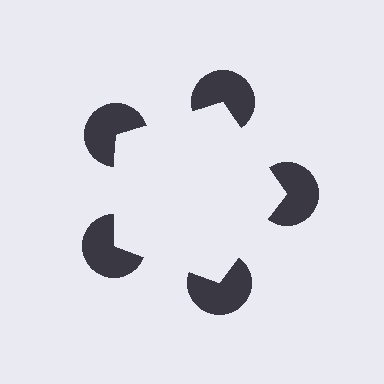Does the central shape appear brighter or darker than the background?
It typically appears slightly brighter than the background, even though no actual brightness change is drawn.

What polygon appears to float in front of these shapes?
An illusory pentagon — its edges are inferred from the aligned wedge cuts in the pac-man discs, not physically drawn.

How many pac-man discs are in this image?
There are 5 — one at each vertex of the illusory pentagon.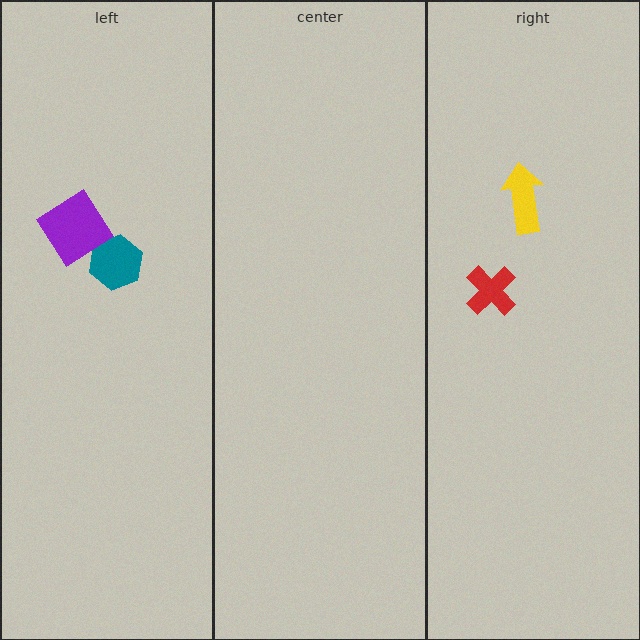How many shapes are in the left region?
2.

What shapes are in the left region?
The teal hexagon, the purple diamond.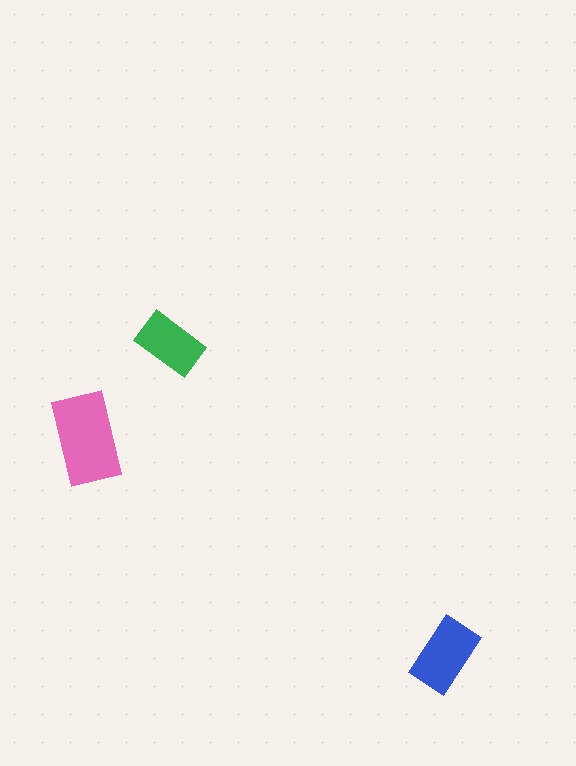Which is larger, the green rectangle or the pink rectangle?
The pink one.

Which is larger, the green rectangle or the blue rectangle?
The blue one.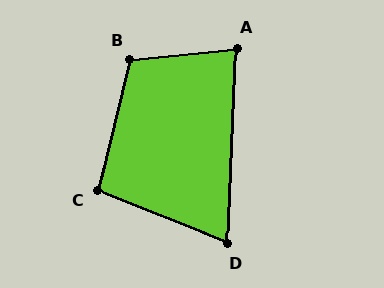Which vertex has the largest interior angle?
B, at approximately 109 degrees.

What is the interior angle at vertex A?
Approximately 82 degrees (acute).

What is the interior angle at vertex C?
Approximately 98 degrees (obtuse).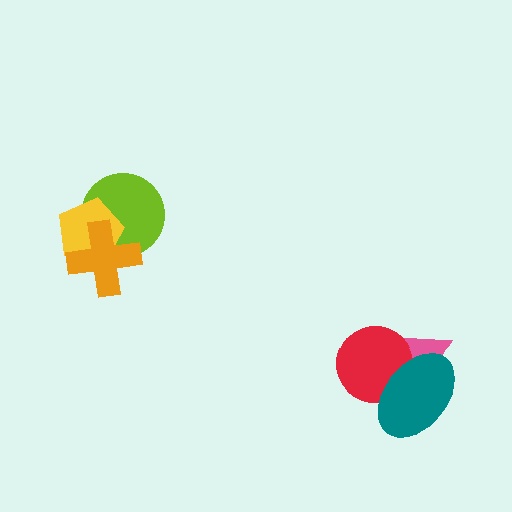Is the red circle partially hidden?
Yes, it is partially covered by another shape.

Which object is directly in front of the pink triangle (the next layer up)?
The red circle is directly in front of the pink triangle.